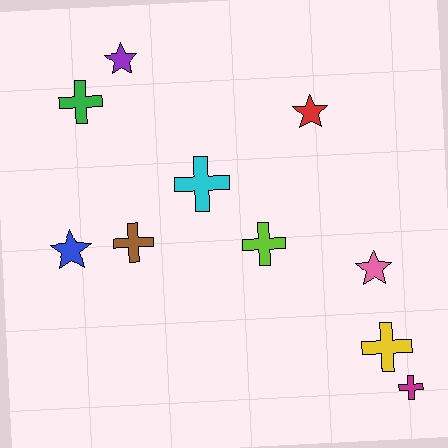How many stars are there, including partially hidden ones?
There are 4 stars.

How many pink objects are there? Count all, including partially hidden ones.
There is 1 pink object.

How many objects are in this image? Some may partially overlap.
There are 10 objects.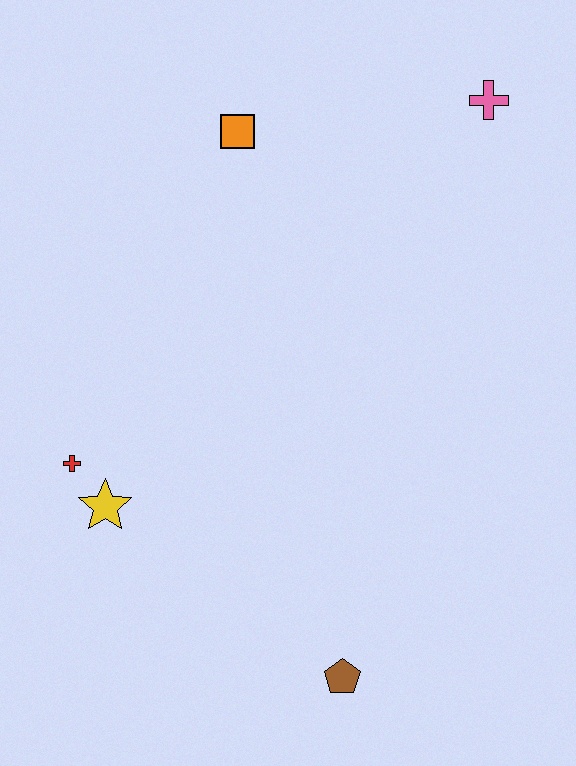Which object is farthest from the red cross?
The pink cross is farthest from the red cross.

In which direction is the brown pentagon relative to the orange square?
The brown pentagon is below the orange square.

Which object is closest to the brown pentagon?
The yellow star is closest to the brown pentagon.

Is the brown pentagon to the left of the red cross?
No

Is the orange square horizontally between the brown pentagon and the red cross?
Yes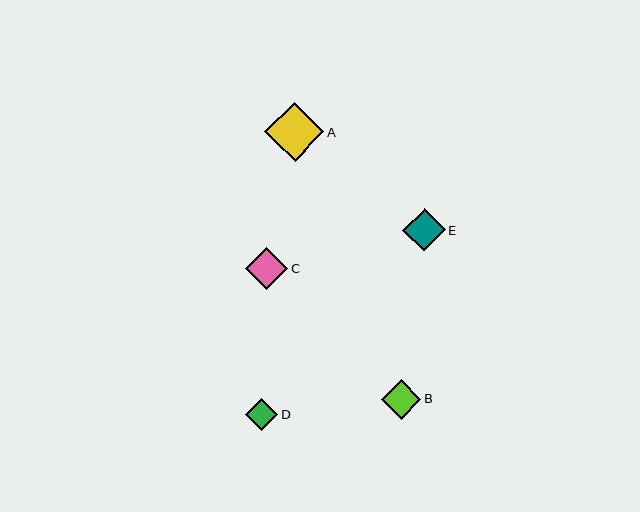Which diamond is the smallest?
Diamond D is the smallest with a size of approximately 32 pixels.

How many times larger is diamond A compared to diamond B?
Diamond A is approximately 1.5 times the size of diamond B.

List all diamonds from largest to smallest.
From largest to smallest: A, E, C, B, D.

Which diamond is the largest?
Diamond A is the largest with a size of approximately 60 pixels.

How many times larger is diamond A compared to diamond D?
Diamond A is approximately 1.9 times the size of diamond D.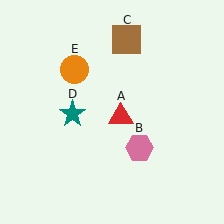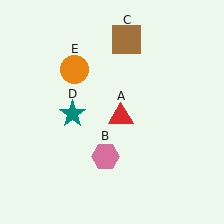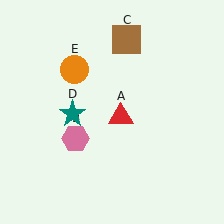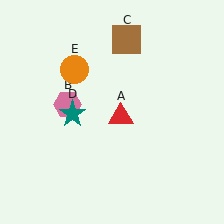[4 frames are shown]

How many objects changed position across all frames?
1 object changed position: pink hexagon (object B).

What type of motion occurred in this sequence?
The pink hexagon (object B) rotated clockwise around the center of the scene.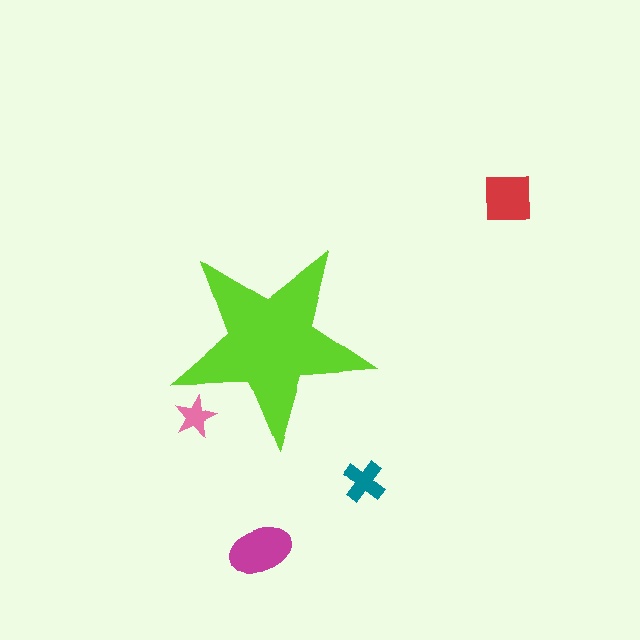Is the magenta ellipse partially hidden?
No, the magenta ellipse is fully visible.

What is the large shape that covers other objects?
A lime star.